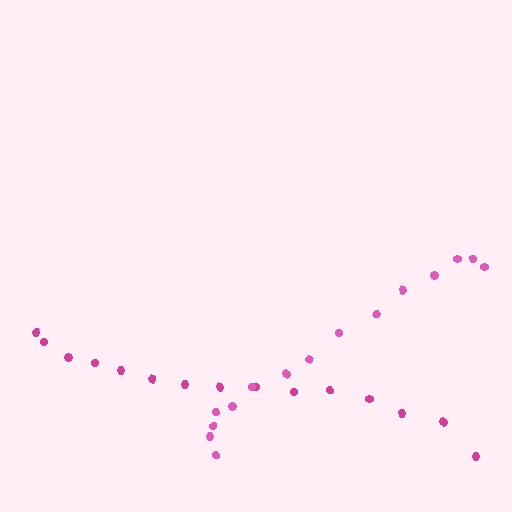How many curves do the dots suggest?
There are 2 distinct paths.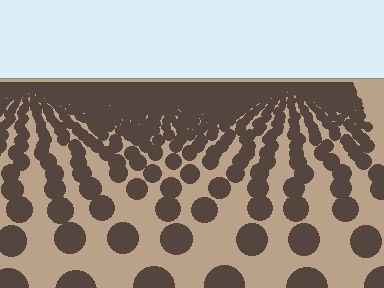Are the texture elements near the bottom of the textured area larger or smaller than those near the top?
Larger. Near the bottom, elements are closer to the viewer and appear at a bigger on-screen size.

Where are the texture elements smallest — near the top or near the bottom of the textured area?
Near the top.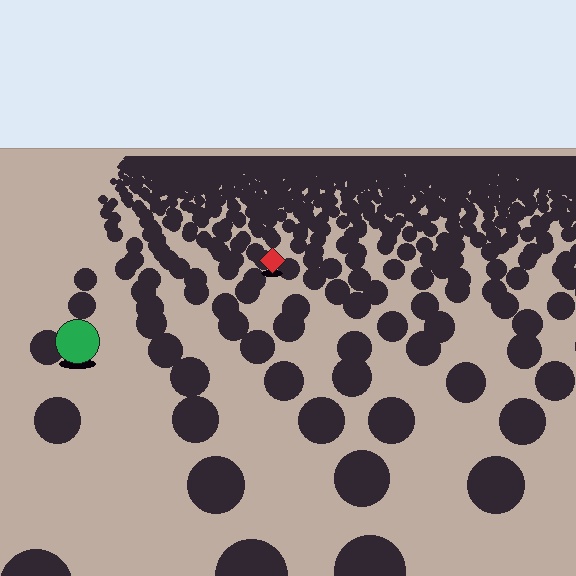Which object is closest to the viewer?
The green circle is closest. The texture marks near it are larger and more spread out.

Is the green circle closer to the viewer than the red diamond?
Yes. The green circle is closer — you can tell from the texture gradient: the ground texture is coarser near it.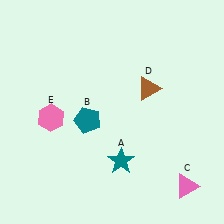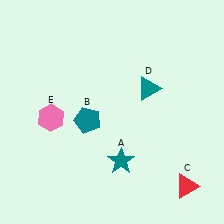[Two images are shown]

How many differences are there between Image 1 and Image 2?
There are 2 differences between the two images.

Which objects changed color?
C changed from pink to red. D changed from brown to teal.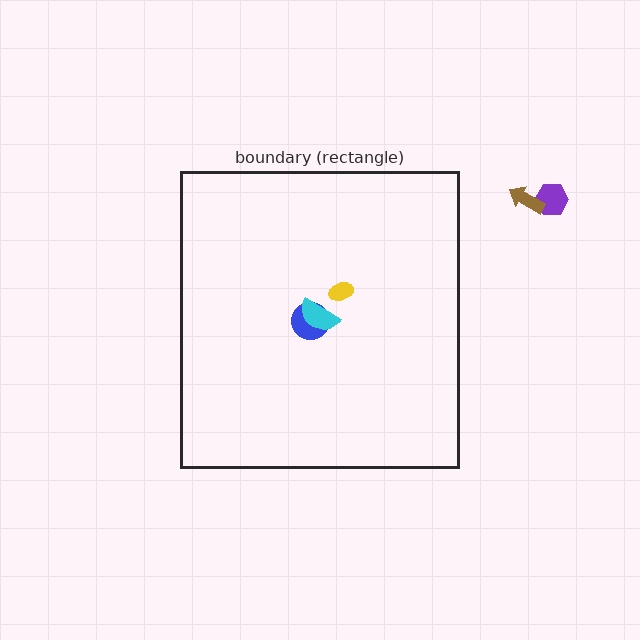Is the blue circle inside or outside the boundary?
Inside.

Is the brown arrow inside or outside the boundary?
Outside.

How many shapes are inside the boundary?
3 inside, 2 outside.